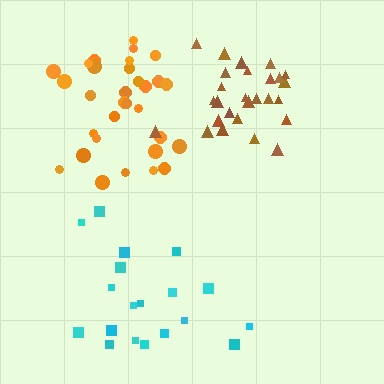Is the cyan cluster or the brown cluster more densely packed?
Brown.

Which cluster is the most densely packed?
Brown.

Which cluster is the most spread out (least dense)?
Cyan.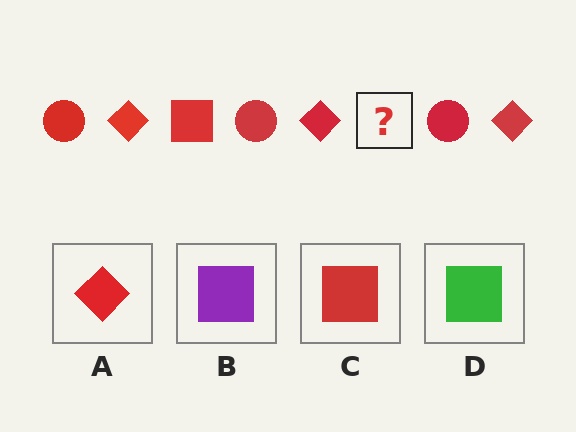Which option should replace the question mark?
Option C.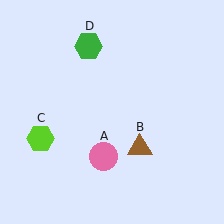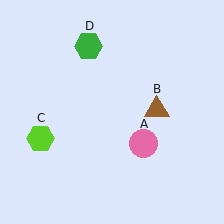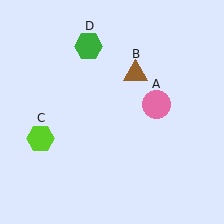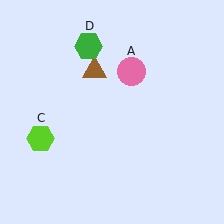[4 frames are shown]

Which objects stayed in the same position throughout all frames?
Lime hexagon (object C) and green hexagon (object D) remained stationary.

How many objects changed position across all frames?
2 objects changed position: pink circle (object A), brown triangle (object B).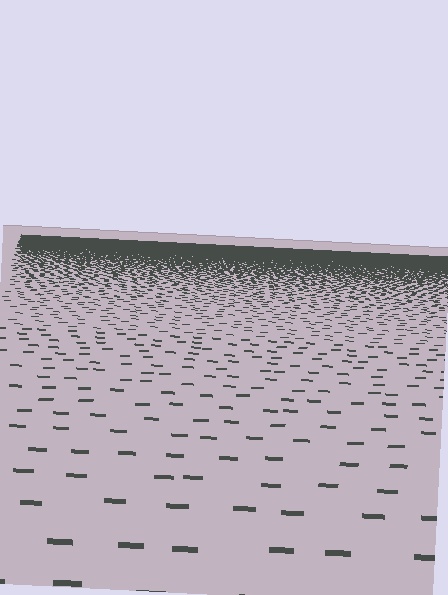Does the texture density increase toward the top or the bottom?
Density increases toward the top.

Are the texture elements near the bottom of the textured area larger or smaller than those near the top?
Larger. Near the bottom, elements are closer to the viewer and appear at a bigger on-screen size.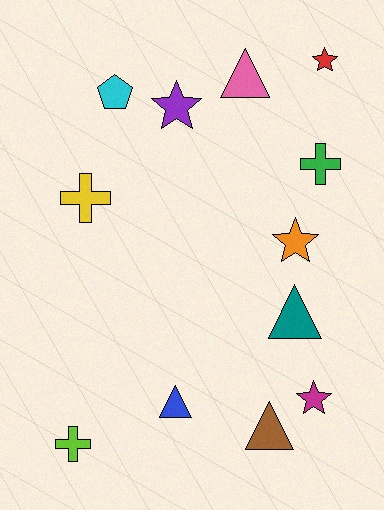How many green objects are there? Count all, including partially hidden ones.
There is 1 green object.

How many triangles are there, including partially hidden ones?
There are 4 triangles.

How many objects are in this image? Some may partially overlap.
There are 12 objects.